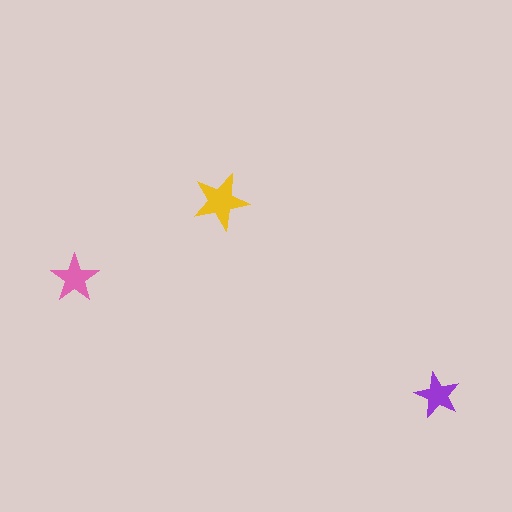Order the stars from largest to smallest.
the yellow one, the pink one, the purple one.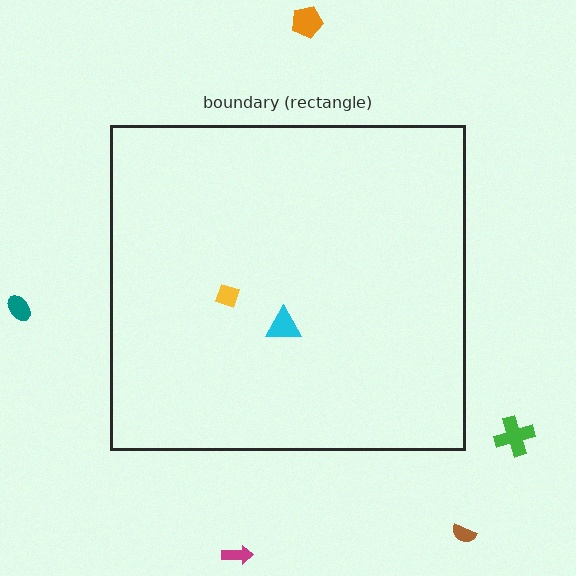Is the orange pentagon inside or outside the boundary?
Outside.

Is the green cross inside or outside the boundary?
Outside.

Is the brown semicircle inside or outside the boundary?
Outside.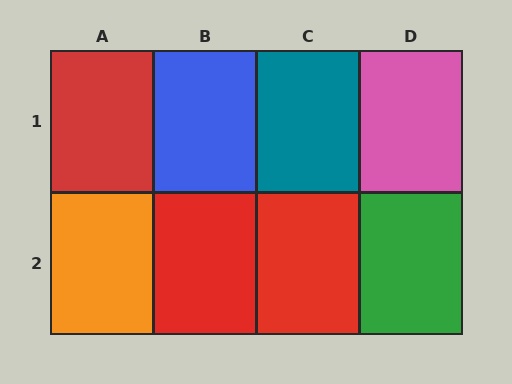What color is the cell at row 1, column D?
Pink.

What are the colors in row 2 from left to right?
Orange, red, red, green.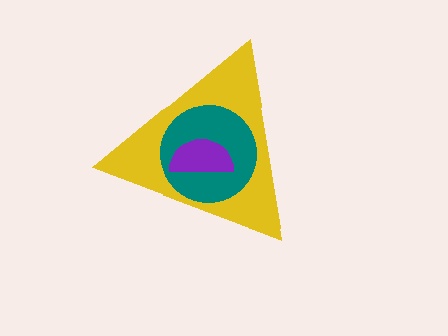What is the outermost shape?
The yellow triangle.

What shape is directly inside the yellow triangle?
The teal circle.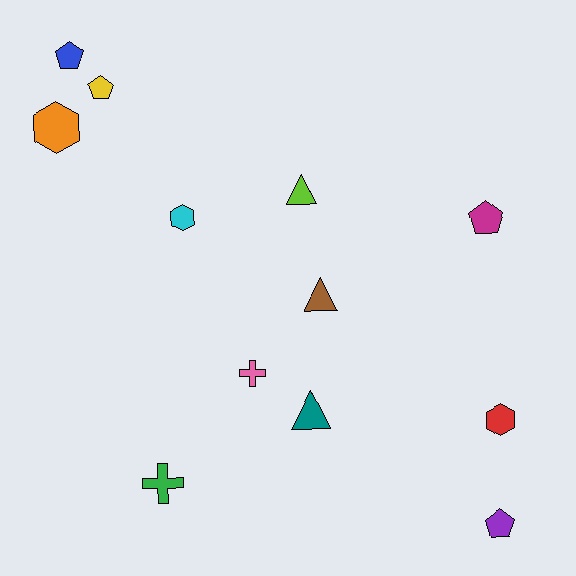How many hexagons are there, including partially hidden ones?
There are 3 hexagons.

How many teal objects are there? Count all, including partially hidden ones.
There is 1 teal object.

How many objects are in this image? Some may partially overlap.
There are 12 objects.